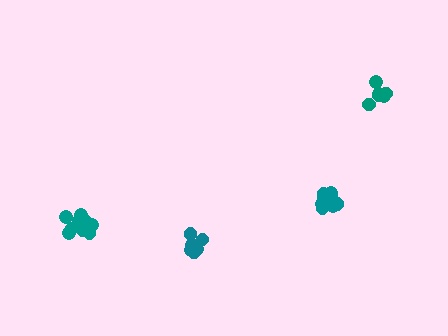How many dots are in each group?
Group 1: 12 dots, Group 2: 8 dots, Group 3: 6 dots, Group 4: 6 dots (32 total).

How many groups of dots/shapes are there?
There are 4 groups.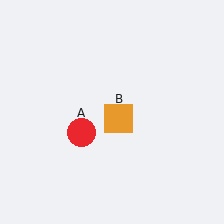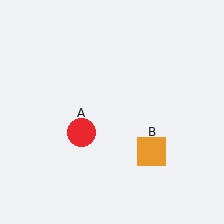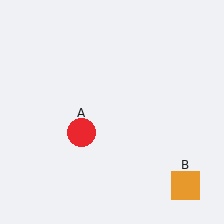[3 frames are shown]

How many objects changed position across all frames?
1 object changed position: orange square (object B).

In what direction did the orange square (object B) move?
The orange square (object B) moved down and to the right.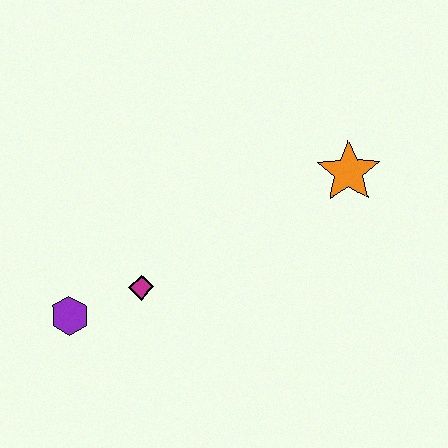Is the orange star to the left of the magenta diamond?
No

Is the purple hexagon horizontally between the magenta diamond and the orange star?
No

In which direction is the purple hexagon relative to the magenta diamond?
The purple hexagon is to the left of the magenta diamond.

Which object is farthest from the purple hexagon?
The orange star is farthest from the purple hexagon.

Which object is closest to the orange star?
The magenta diamond is closest to the orange star.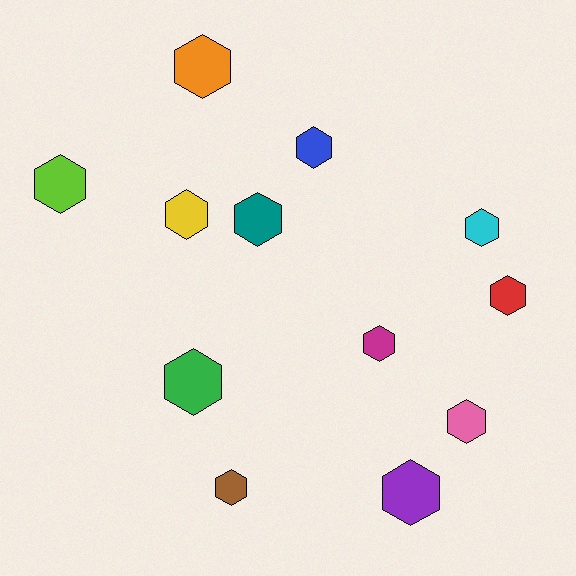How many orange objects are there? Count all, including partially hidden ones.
There is 1 orange object.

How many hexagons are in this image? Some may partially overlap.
There are 12 hexagons.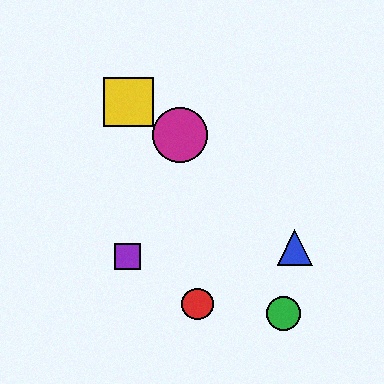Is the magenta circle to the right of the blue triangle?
No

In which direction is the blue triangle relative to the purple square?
The blue triangle is to the right of the purple square.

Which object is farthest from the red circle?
The yellow square is farthest from the red circle.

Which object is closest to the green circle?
The blue triangle is closest to the green circle.